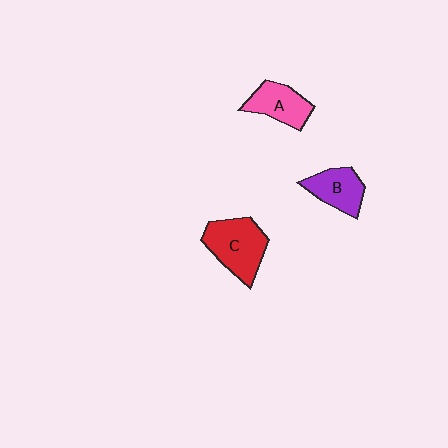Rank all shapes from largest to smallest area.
From largest to smallest: C (red), A (pink), B (purple).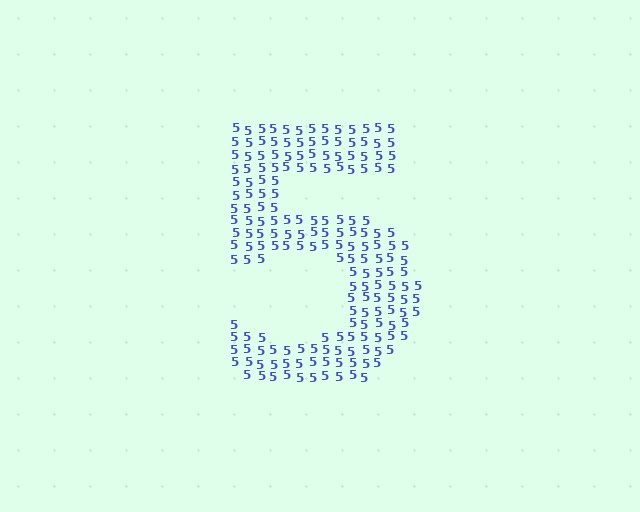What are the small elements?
The small elements are digit 5's.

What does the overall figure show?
The overall figure shows the digit 5.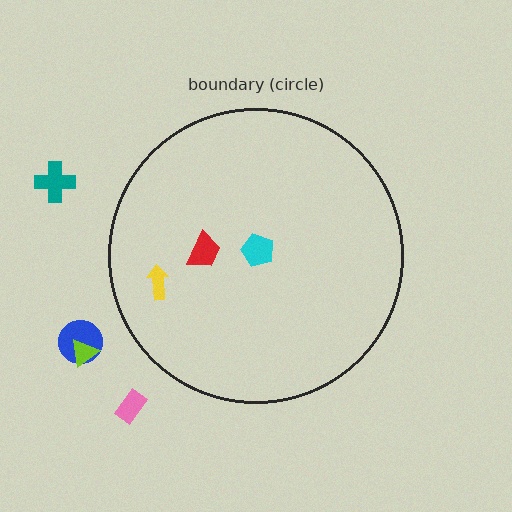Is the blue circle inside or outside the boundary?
Outside.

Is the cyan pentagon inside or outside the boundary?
Inside.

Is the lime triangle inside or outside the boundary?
Outside.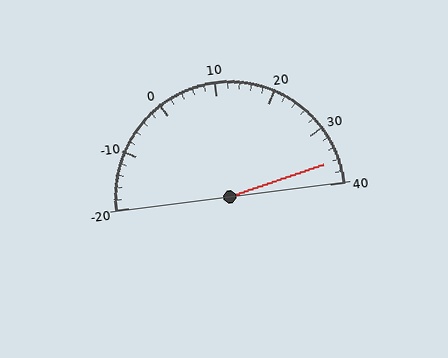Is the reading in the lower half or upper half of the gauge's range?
The reading is in the upper half of the range (-20 to 40).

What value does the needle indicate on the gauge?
The needle indicates approximately 36.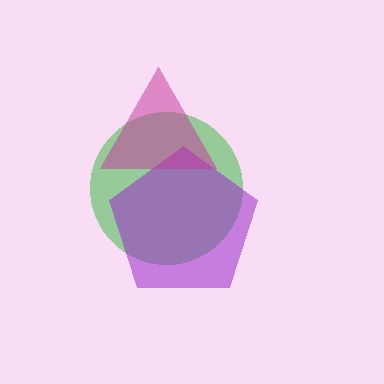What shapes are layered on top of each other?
The layered shapes are: a green circle, a purple pentagon, a magenta triangle.